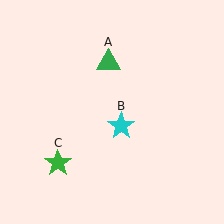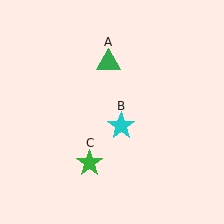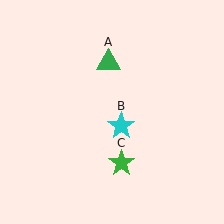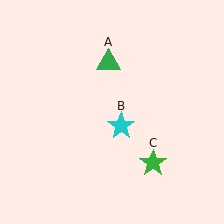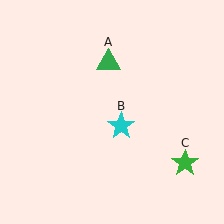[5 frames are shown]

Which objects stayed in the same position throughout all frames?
Green triangle (object A) and cyan star (object B) remained stationary.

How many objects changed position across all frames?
1 object changed position: green star (object C).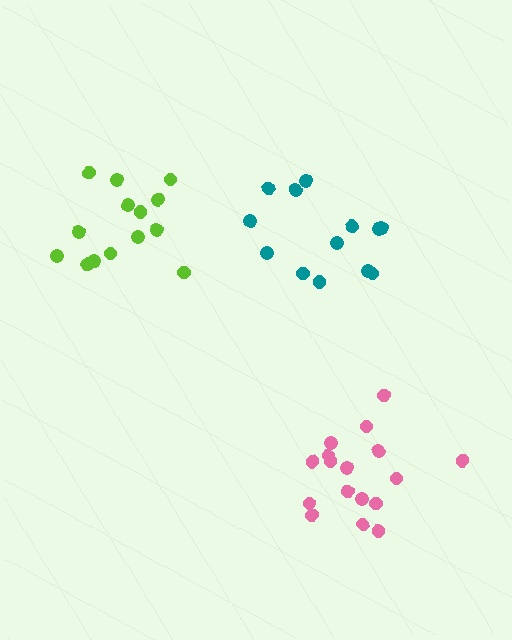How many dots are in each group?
Group 1: 13 dots, Group 2: 14 dots, Group 3: 17 dots (44 total).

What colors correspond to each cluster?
The clusters are colored: teal, lime, pink.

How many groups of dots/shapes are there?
There are 3 groups.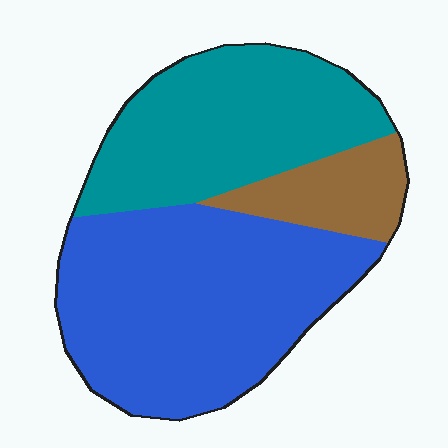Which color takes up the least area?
Brown, at roughly 15%.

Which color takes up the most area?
Blue, at roughly 50%.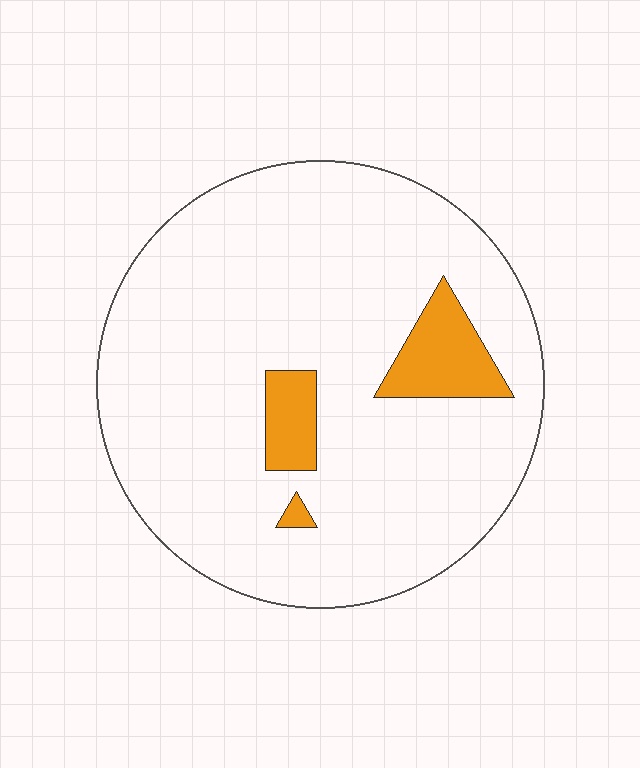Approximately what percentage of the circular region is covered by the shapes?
Approximately 10%.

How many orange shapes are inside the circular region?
3.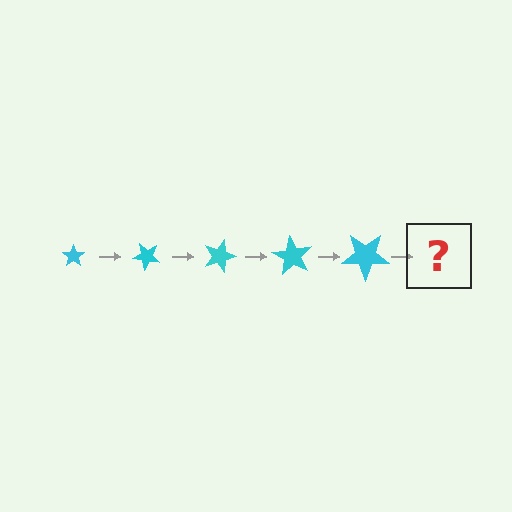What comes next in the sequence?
The next element should be a star, larger than the previous one and rotated 225 degrees from the start.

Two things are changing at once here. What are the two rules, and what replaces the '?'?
The two rules are that the star grows larger each step and it rotates 45 degrees each step. The '?' should be a star, larger than the previous one and rotated 225 degrees from the start.